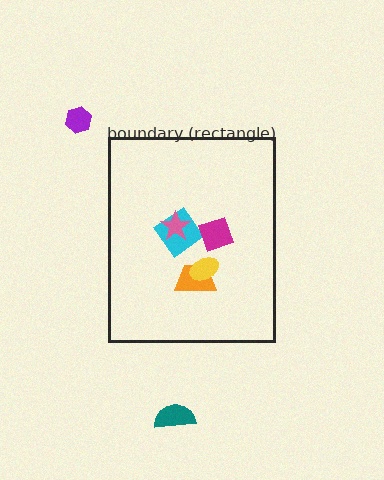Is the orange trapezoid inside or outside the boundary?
Inside.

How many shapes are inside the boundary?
5 inside, 2 outside.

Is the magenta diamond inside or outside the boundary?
Inside.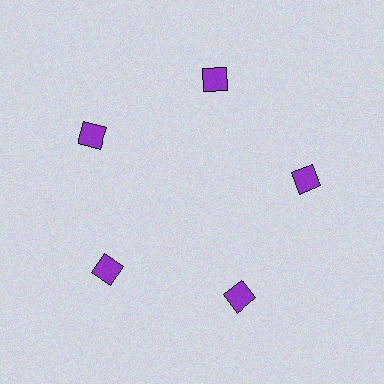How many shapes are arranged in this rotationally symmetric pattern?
There are 5 shapes, arranged in 5 groups of 1.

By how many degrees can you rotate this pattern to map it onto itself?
The pattern maps onto itself every 72 degrees of rotation.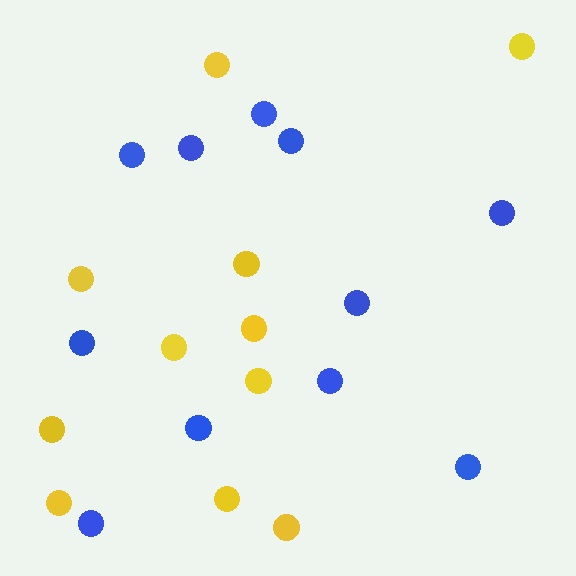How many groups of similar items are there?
There are 2 groups: one group of blue circles (11) and one group of yellow circles (11).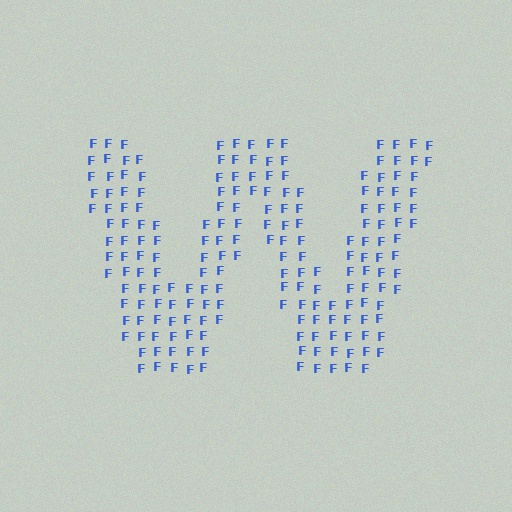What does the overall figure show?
The overall figure shows the letter W.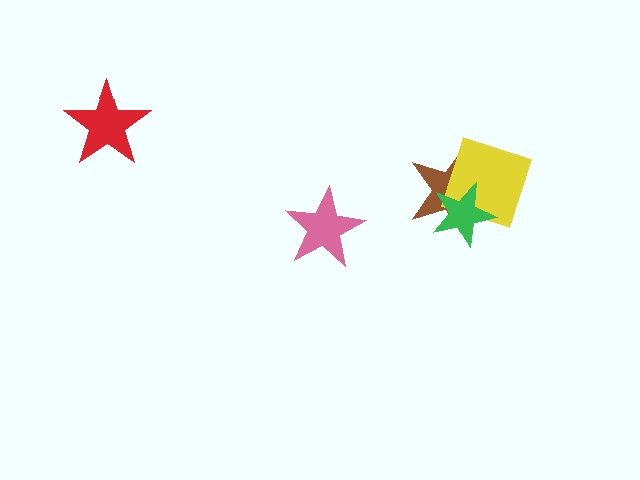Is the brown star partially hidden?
Yes, it is partially covered by another shape.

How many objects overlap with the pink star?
0 objects overlap with the pink star.